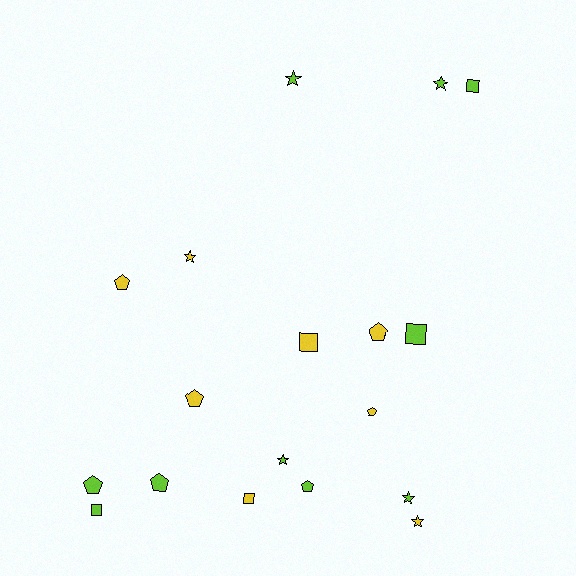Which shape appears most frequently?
Pentagon, with 7 objects.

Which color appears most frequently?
Lime, with 10 objects.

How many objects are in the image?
There are 18 objects.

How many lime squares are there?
There are 3 lime squares.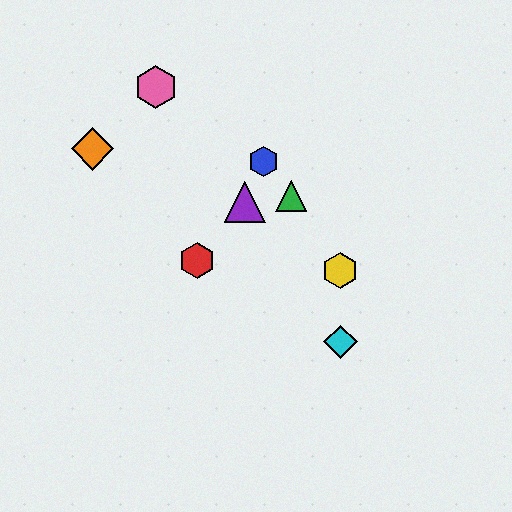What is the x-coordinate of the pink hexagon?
The pink hexagon is at x≈156.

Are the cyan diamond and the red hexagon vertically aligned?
No, the cyan diamond is at x≈340 and the red hexagon is at x≈197.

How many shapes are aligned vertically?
2 shapes (the yellow hexagon, the cyan diamond) are aligned vertically.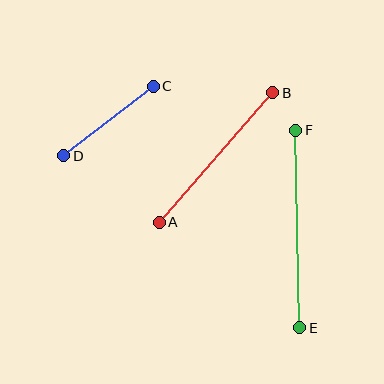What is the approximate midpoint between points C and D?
The midpoint is at approximately (108, 121) pixels.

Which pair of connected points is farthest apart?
Points E and F are farthest apart.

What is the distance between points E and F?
The distance is approximately 198 pixels.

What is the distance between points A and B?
The distance is approximately 172 pixels.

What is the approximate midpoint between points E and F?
The midpoint is at approximately (298, 229) pixels.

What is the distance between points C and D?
The distance is approximately 113 pixels.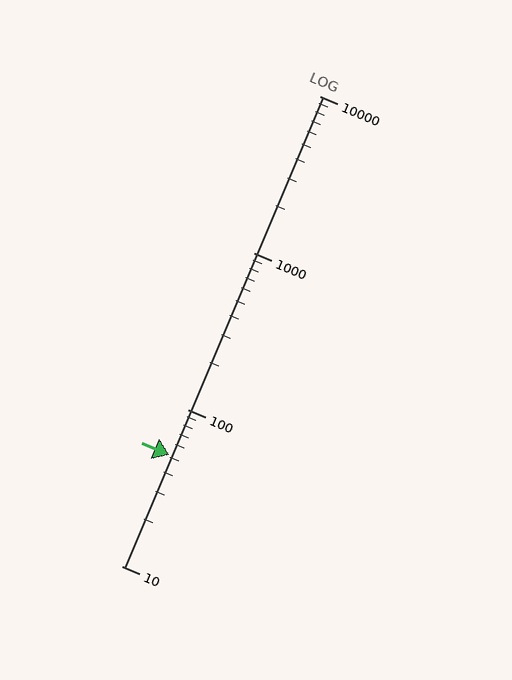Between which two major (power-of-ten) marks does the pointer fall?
The pointer is between 10 and 100.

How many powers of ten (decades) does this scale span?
The scale spans 3 decades, from 10 to 10000.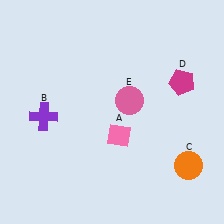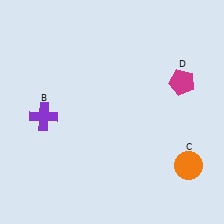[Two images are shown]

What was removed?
The pink diamond (A), the pink circle (E) were removed in Image 2.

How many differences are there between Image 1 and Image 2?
There are 2 differences between the two images.